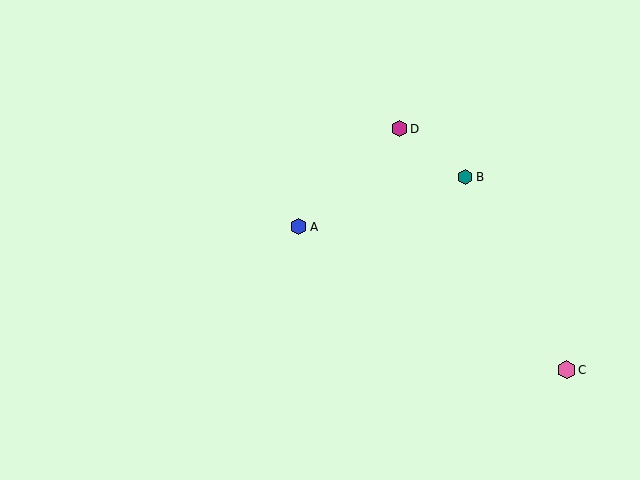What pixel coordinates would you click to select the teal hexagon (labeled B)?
Click at (465, 177) to select the teal hexagon B.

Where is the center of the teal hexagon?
The center of the teal hexagon is at (465, 177).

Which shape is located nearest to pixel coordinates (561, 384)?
The pink hexagon (labeled C) at (567, 370) is nearest to that location.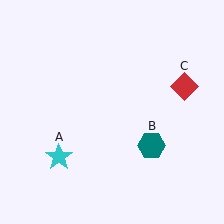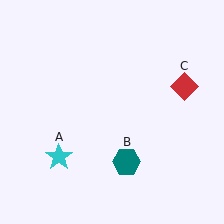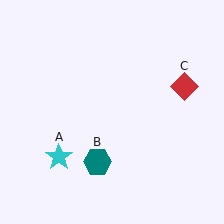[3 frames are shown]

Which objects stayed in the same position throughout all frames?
Cyan star (object A) and red diamond (object C) remained stationary.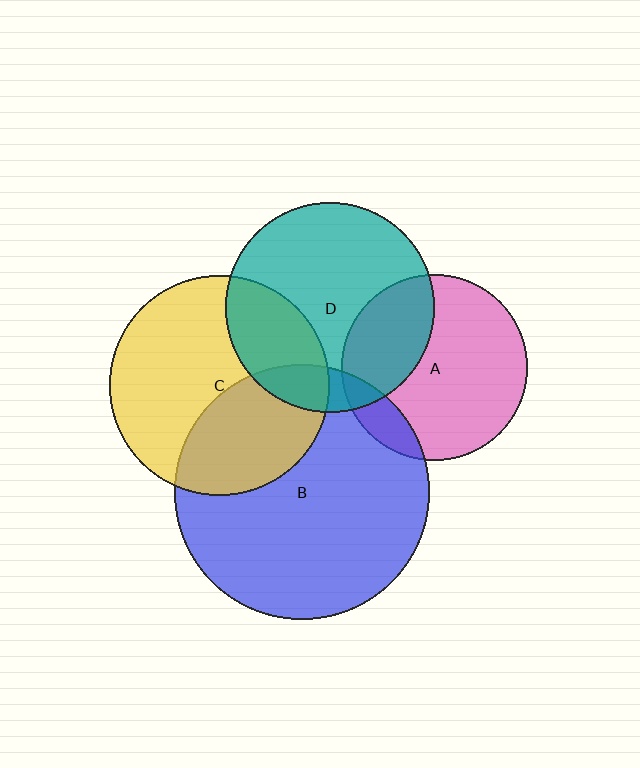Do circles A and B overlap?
Yes.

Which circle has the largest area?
Circle B (blue).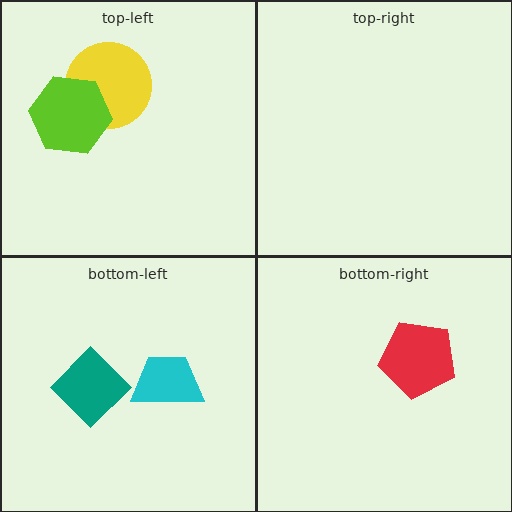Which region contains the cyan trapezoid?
The bottom-left region.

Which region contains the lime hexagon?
The top-left region.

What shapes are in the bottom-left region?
The teal diamond, the cyan trapezoid.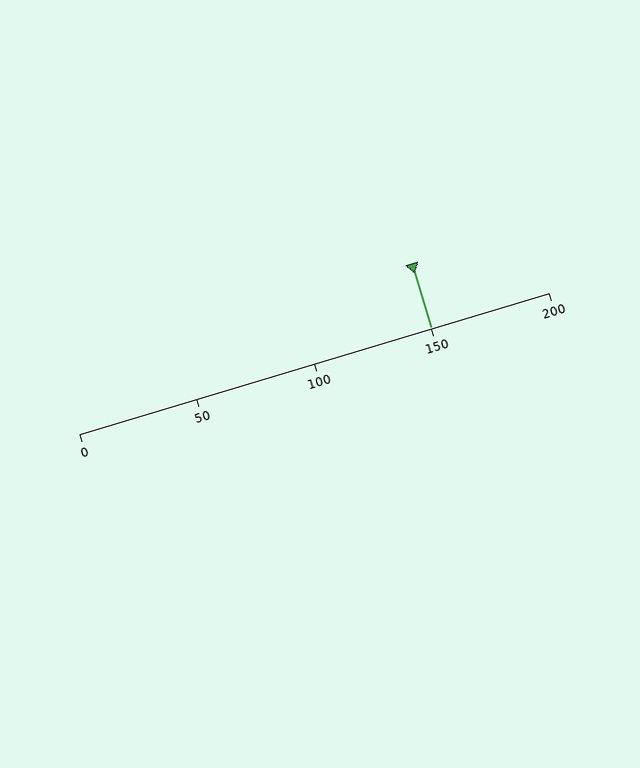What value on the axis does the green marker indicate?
The marker indicates approximately 150.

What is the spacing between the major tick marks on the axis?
The major ticks are spaced 50 apart.